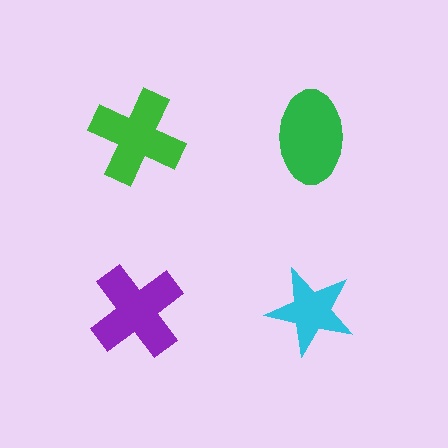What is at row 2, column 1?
A purple cross.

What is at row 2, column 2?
A cyan star.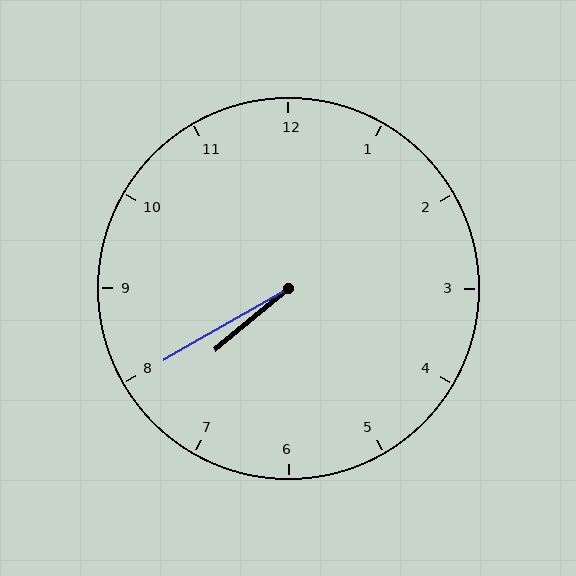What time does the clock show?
7:40.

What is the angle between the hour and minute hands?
Approximately 10 degrees.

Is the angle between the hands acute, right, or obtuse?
It is acute.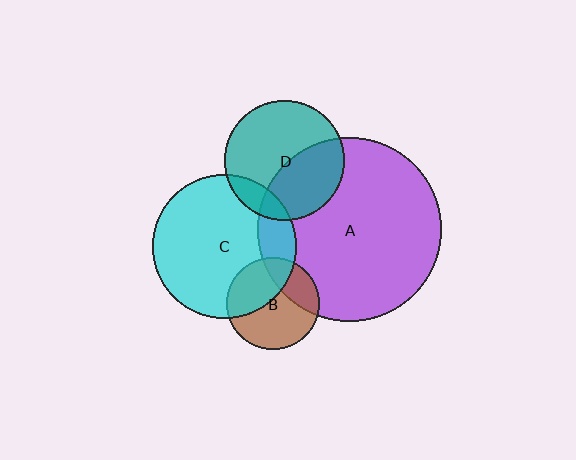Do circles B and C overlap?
Yes.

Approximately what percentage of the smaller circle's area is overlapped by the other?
Approximately 40%.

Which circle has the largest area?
Circle A (purple).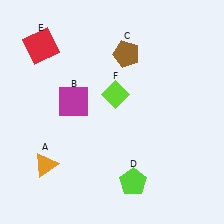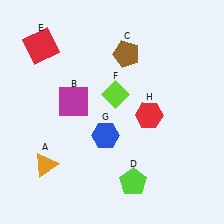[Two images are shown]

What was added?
A blue hexagon (G), a red hexagon (H) were added in Image 2.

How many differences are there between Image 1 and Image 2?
There are 2 differences between the two images.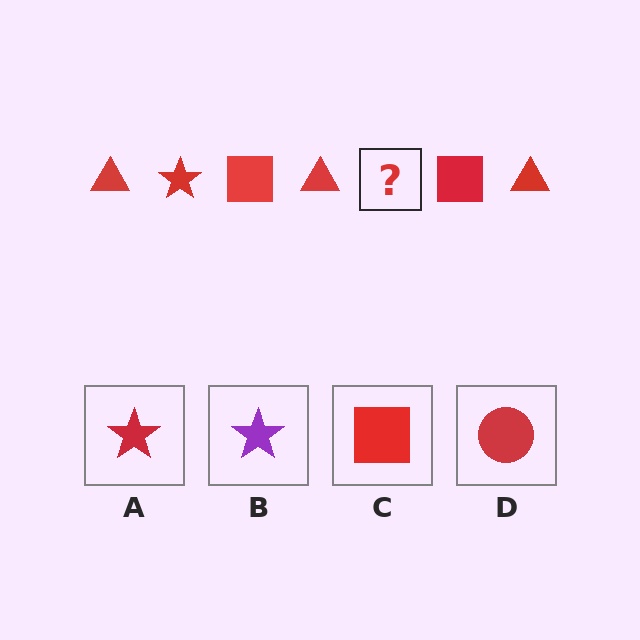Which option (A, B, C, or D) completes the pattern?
A.